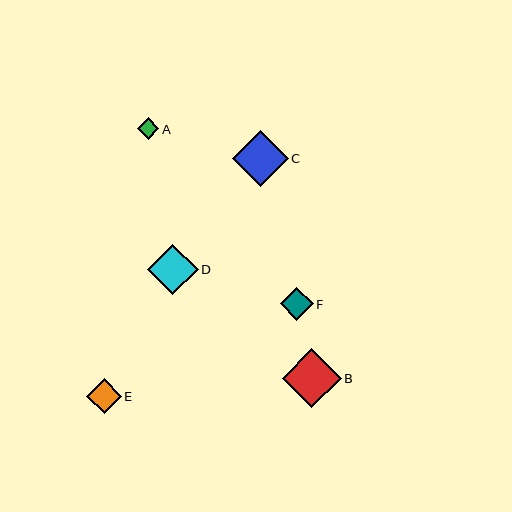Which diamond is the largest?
Diamond B is the largest with a size of approximately 59 pixels.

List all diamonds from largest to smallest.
From largest to smallest: B, C, D, E, F, A.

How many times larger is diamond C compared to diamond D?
Diamond C is approximately 1.1 times the size of diamond D.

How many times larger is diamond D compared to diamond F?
Diamond D is approximately 1.5 times the size of diamond F.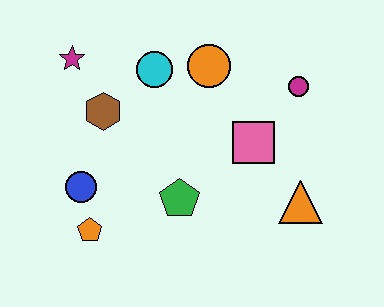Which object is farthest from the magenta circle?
The orange pentagon is farthest from the magenta circle.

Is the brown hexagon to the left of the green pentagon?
Yes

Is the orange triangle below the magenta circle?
Yes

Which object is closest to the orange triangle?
The pink square is closest to the orange triangle.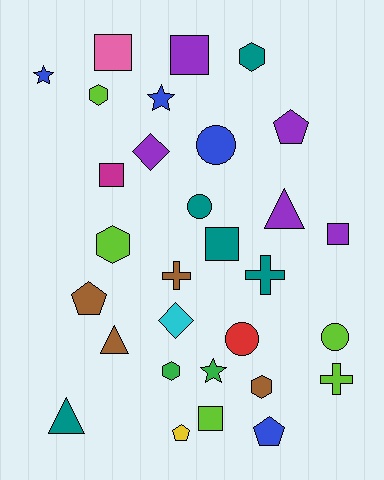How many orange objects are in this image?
There are no orange objects.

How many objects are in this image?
There are 30 objects.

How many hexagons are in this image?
There are 5 hexagons.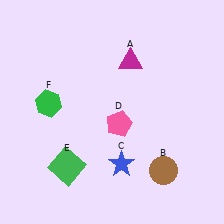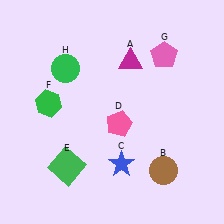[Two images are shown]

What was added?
A pink pentagon (G), a green circle (H) were added in Image 2.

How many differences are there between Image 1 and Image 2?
There are 2 differences between the two images.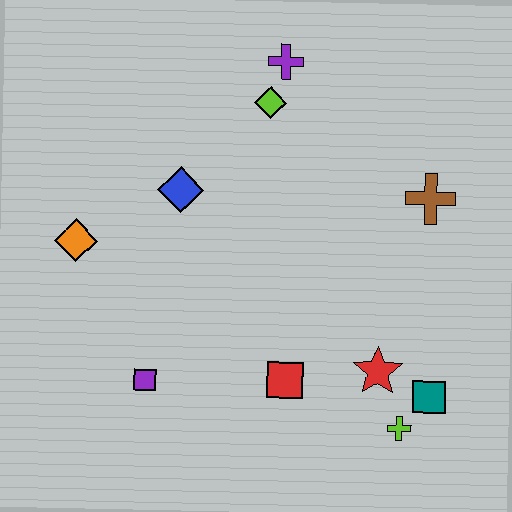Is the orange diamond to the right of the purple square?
No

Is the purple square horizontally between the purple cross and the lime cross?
No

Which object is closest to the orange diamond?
The blue diamond is closest to the orange diamond.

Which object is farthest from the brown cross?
The orange diamond is farthest from the brown cross.